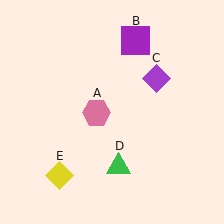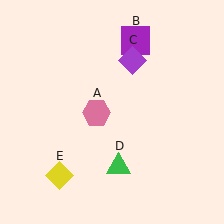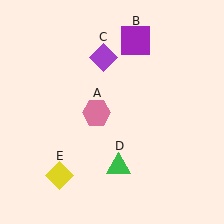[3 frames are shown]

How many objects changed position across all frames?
1 object changed position: purple diamond (object C).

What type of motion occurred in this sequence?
The purple diamond (object C) rotated counterclockwise around the center of the scene.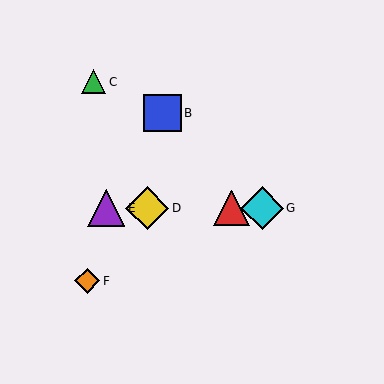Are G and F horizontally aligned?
No, G is at y≈208 and F is at y≈281.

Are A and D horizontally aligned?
Yes, both are at y≈208.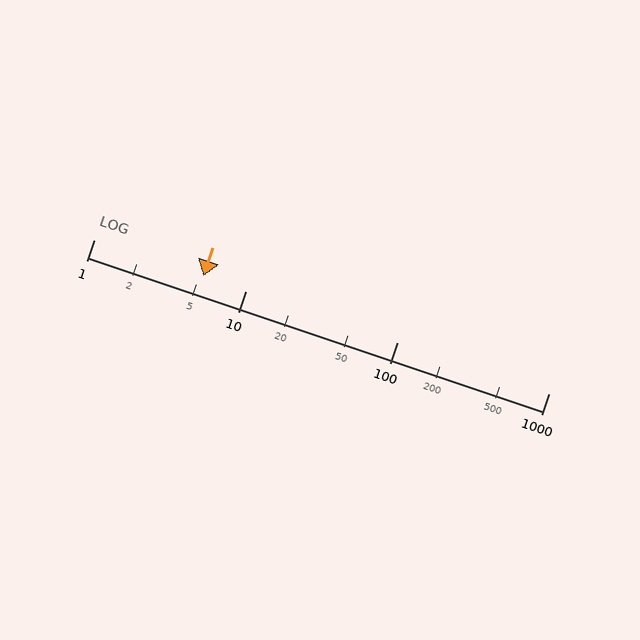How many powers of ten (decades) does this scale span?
The scale spans 3 decades, from 1 to 1000.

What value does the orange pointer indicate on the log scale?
The pointer indicates approximately 5.3.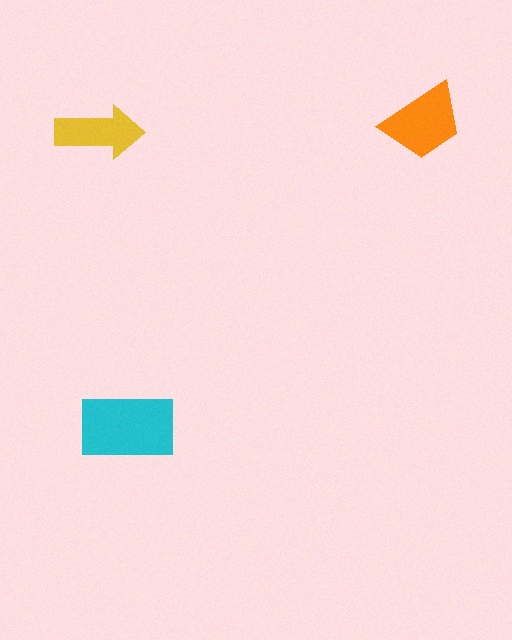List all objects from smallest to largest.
The yellow arrow, the orange trapezoid, the cyan rectangle.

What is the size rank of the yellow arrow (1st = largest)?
3rd.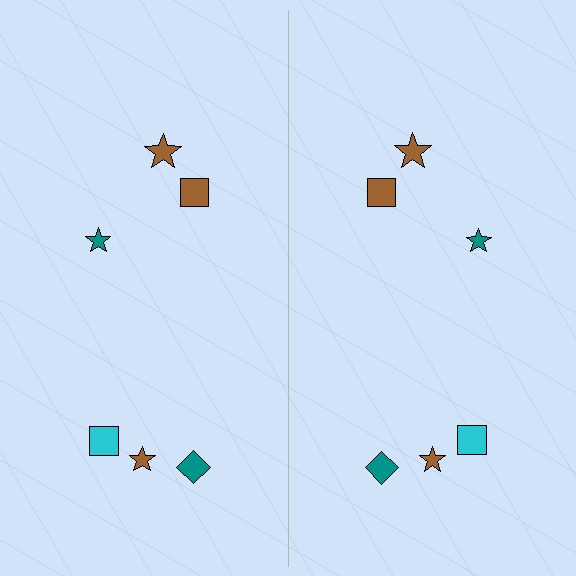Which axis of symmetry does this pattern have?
The pattern has a vertical axis of symmetry running through the center of the image.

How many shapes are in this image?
There are 12 shapes in this image.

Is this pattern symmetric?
Yes, this pattern has bilateral (reflection) symmetry.